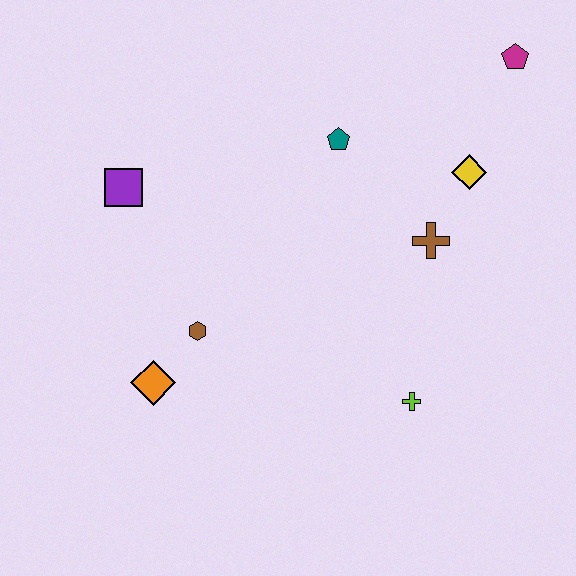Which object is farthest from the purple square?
The magenta pentagon is farthest from the purple square.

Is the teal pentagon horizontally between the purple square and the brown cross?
Yes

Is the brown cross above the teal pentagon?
No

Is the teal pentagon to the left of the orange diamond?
No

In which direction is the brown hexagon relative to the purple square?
The brown hexagon is below the purple square.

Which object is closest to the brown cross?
The yellow diamond is closest to the brown cross.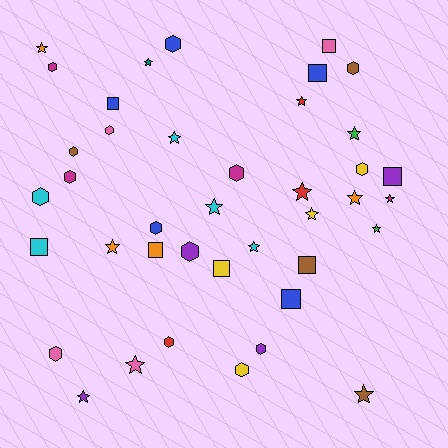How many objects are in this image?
There are 40 objects.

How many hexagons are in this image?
There are 15 hexagons.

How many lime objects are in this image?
There are no lime objects.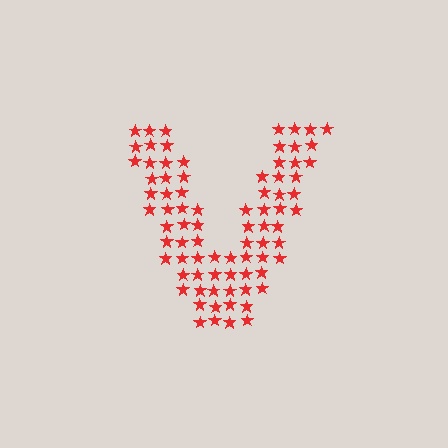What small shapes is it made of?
It is made of small stars.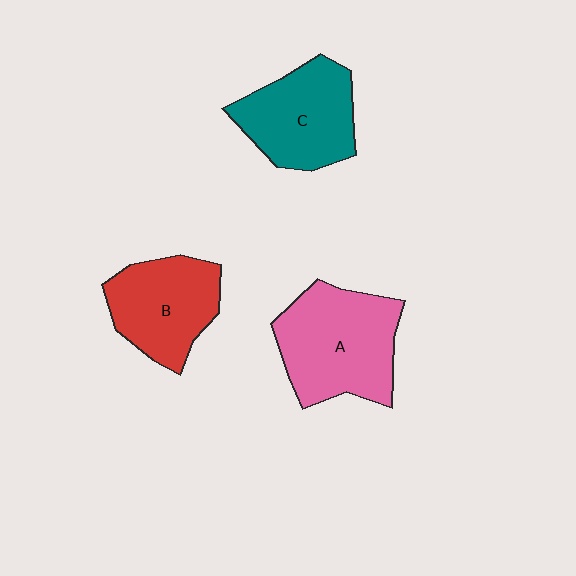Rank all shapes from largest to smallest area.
From largest to smallest: A (pink), C (teal), B (red).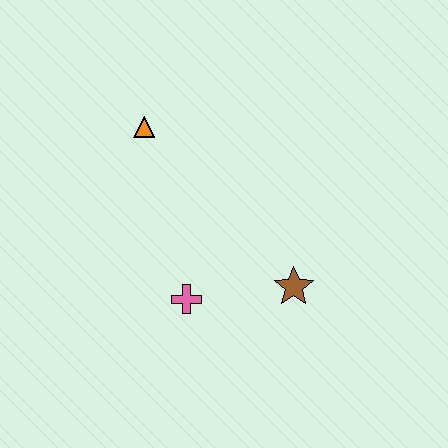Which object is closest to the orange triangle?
The pink cross is closest to the orange triangle.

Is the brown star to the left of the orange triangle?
No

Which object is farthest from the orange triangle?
The brown star is farthest from the orange triangle.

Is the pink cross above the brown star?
No